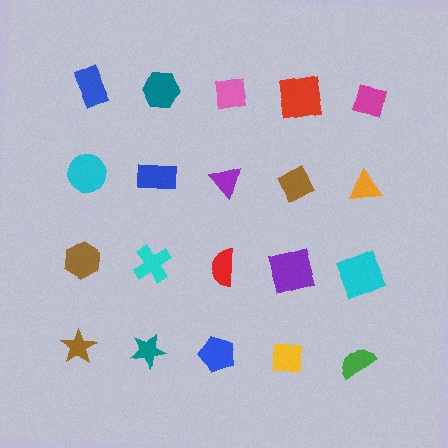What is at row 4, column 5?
A green semicircle.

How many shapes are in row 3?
5 shapes.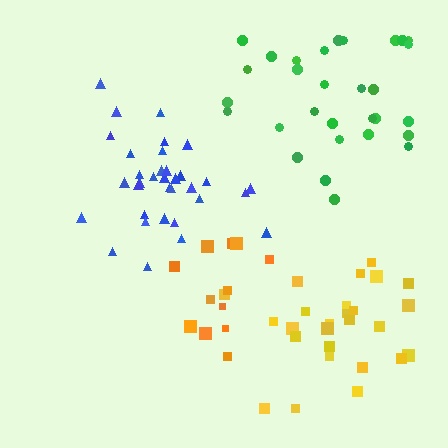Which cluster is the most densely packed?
Blue.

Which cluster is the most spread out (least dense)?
Green.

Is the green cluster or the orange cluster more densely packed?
Orange.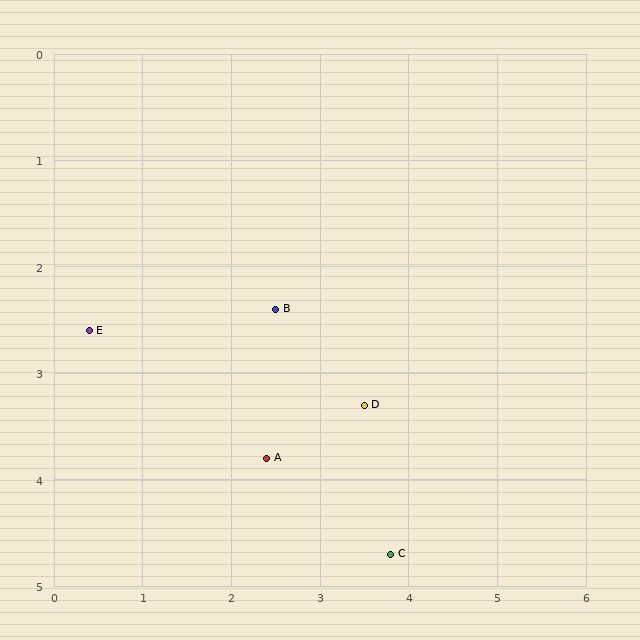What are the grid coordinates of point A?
Point A is at approximately (2.4, 3.8).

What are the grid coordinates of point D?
Point D is at approximately (3.5, 3.3).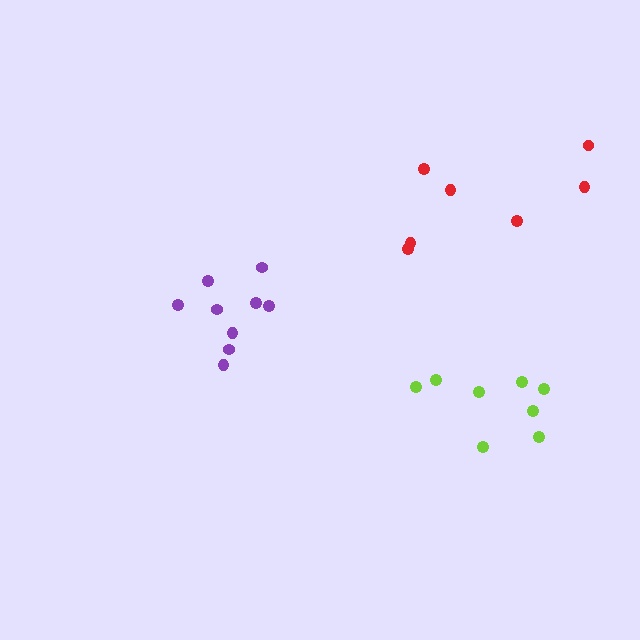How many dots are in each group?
Group 1: 9 dots, Group 2: 7 dots, Group 3: 8 dots (24 total).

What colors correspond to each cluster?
The clusters are colored: purple, red, lime.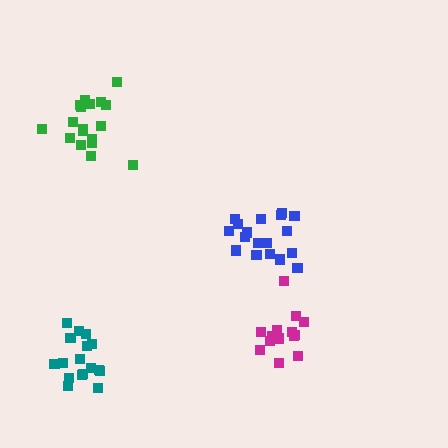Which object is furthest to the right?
The magenta cluster is rightmost.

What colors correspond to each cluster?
The clusters are colored: blue, teal, magenta, green.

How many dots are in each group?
Group 1: 18 dots, Group 2: 17 dots, Group 3: 14 dots, Group 4: 18 dots (67 total).